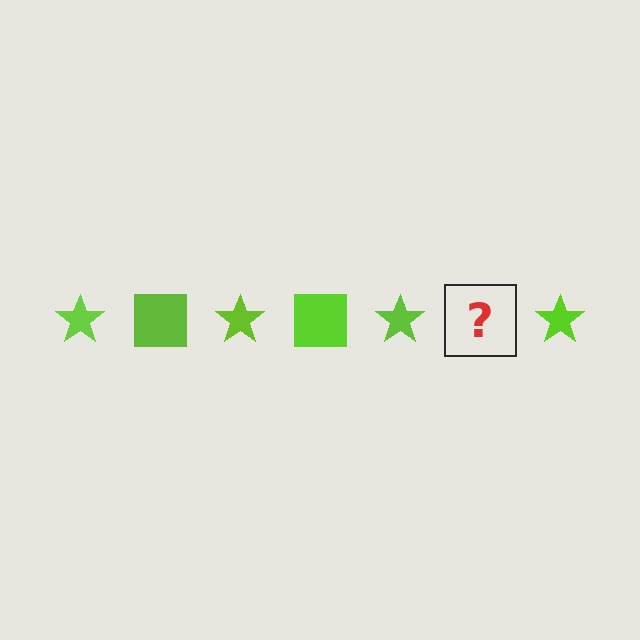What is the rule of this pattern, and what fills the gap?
The rule is that the pattern cycles through star, square shapes in lime. The gap should be filled with a lime square.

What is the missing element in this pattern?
The missing element is a lime square.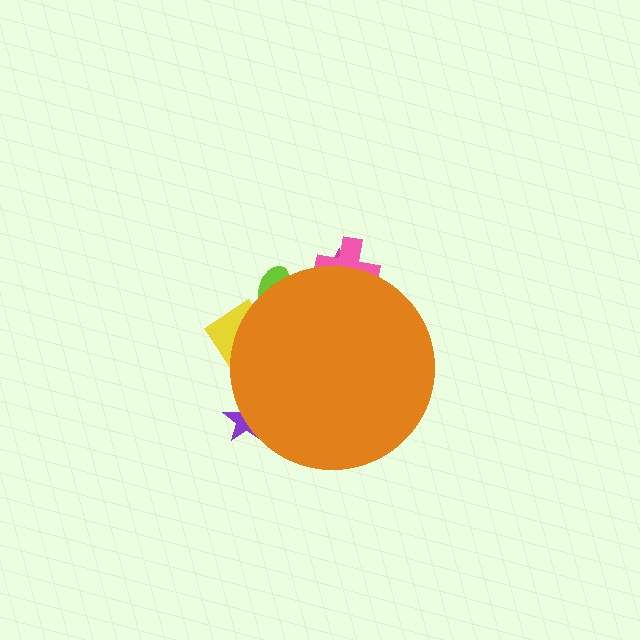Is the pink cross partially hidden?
Yes, the pink cross is partially hidden behind the orange circle.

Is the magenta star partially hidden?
Yes, the magenta star is partially hidden behind the orange circle.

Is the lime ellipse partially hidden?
Yes, the lime ellipse is partially hidden behind the orange circle.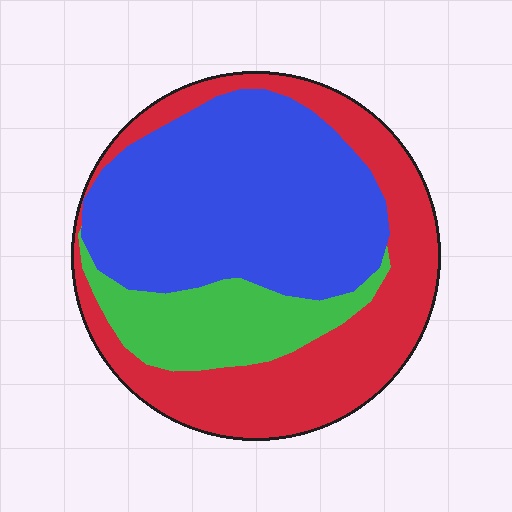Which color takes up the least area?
Green, at roughly 15%.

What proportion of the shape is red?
Red covers around 40% of the shape.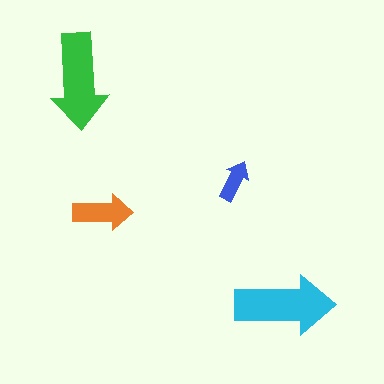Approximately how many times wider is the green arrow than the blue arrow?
About 2.5 times wider.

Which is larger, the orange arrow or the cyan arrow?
The cyan one.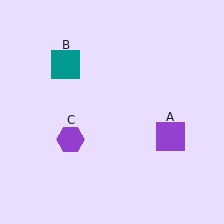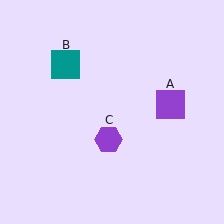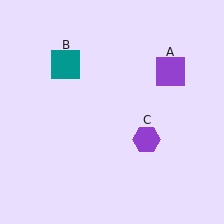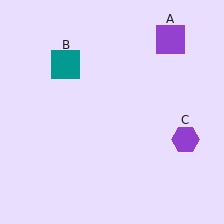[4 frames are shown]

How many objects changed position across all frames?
2 objects changed position: purple square (object A), purple hexagon (object C).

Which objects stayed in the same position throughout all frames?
Teal square (object B) remained stationary.